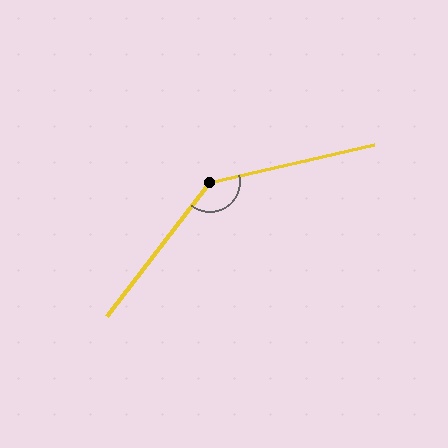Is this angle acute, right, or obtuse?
It is obtuse.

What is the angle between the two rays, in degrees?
Approximately 140 degrees.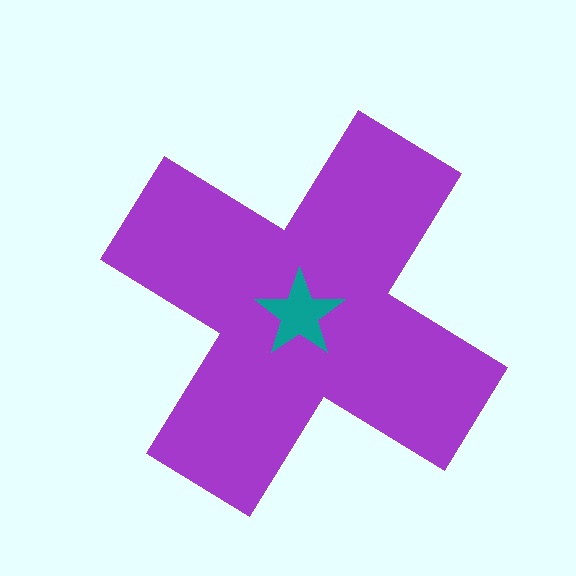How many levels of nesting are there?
2.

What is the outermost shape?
The purple cross.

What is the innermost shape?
The teal star.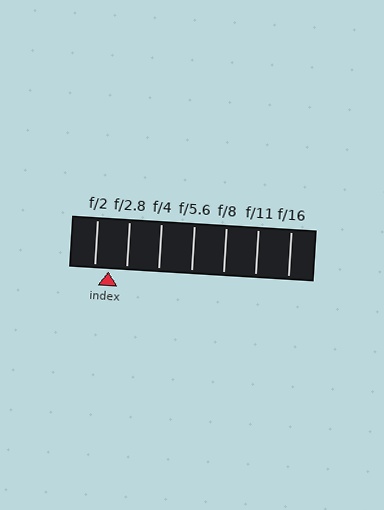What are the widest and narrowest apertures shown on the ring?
The widest aperture shown is f/2 and the narrowest is f/16.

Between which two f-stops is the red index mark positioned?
The index mark is between f/2 and f/2.8.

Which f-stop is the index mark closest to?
The index mark is closest to f/2.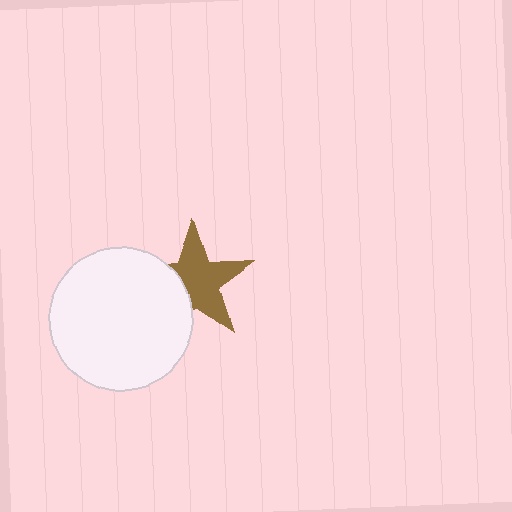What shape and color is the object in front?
The object in front is a white circle.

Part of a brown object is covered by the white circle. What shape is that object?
It is a star.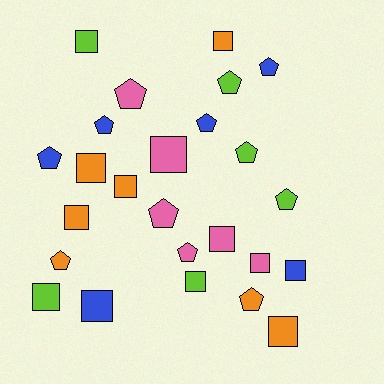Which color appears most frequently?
Orange, with 7 objects.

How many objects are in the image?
There are 25 objects.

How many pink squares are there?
There are 3 pink squares.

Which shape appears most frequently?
Square, with 13 objects.